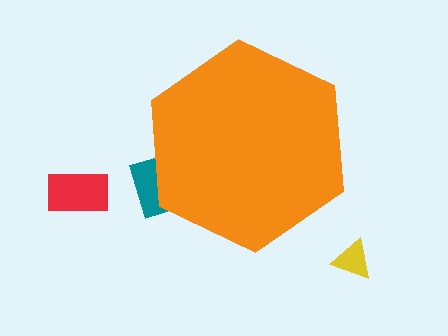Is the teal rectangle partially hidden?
Yes, the teal rectangle is partially hidden behind the orange hexagon.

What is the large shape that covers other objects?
An orange hexagon.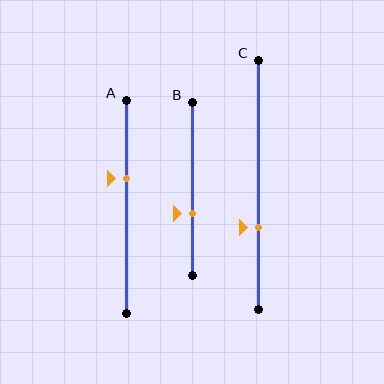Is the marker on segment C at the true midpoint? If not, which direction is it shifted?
No, the marker on segment C is shifted downward by about 17% of the segment length.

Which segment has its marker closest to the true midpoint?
Segment A has its marker closest to the true midpoint.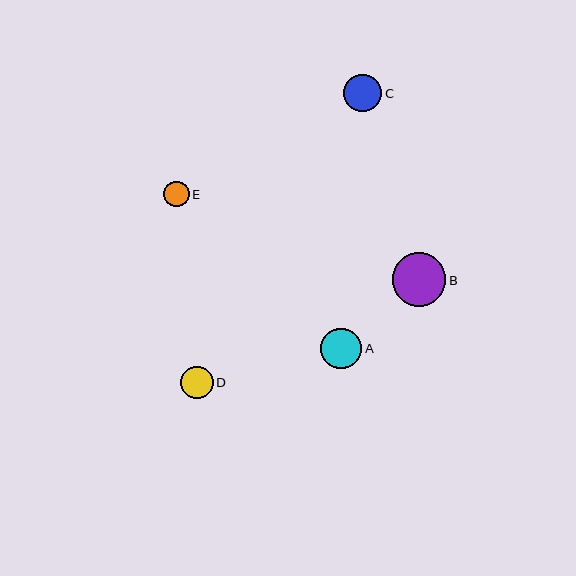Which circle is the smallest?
Circle E is the smallest with a size of approximately 26 pixels.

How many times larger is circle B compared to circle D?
Circle B is approximately 1.7 times the size of circle D.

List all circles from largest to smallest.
From largest to smallest: B, A, C, D, E.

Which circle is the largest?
Circle B is the largest with a size of approximately 53 pixels.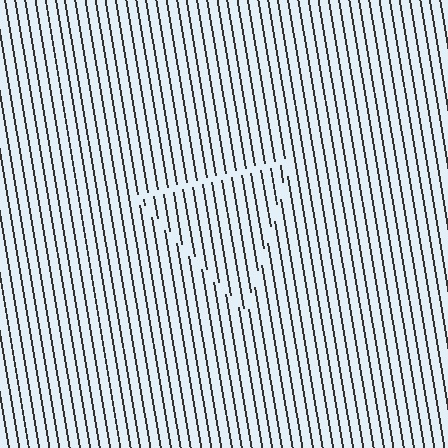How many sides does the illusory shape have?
3 sides — the line-ends trace a triangle.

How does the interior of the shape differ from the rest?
The interior of the shape contains the same grating, shifted by half a period — the contour is defined by the phase discontinuity where line-ends from the inner and outer gratings abut.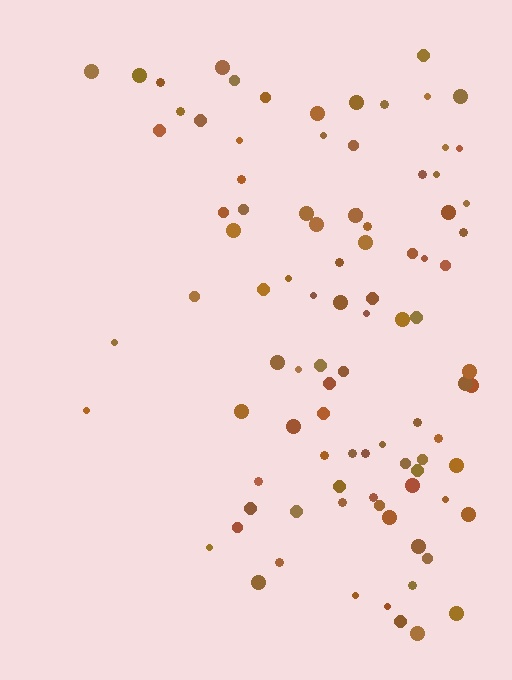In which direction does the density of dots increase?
From left to right, with the right side densest.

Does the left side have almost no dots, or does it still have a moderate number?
Still a moderate number, just noticeably fewer than the right.